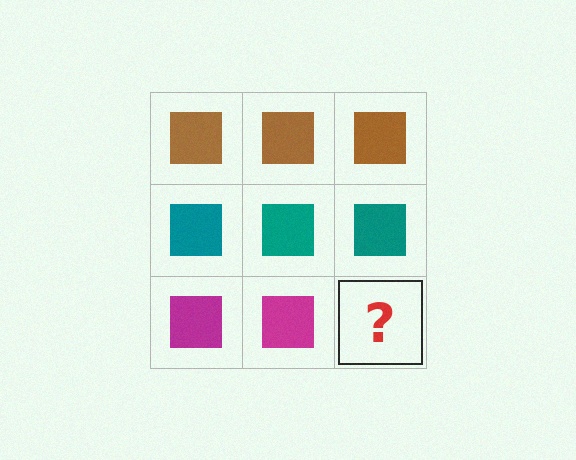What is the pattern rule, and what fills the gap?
The rule is that each row has a consistent color. The gap should be filled with a magenta square.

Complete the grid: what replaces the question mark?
The question mark should be replaced with a magenta square.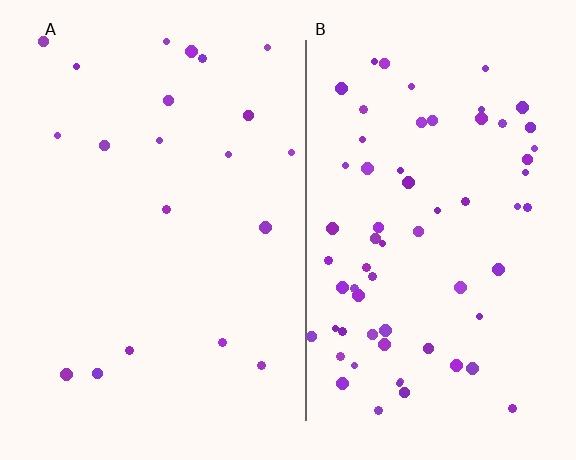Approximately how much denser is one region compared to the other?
Approximately 3.2× — region B over region A.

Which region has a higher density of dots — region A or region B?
B (the right).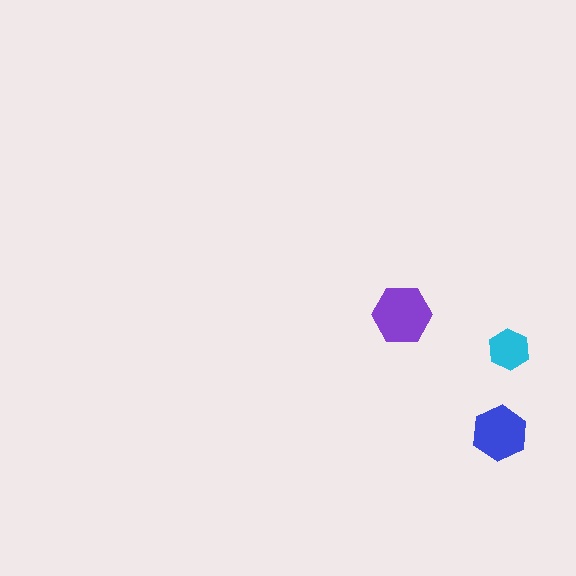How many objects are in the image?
There are 3 objects in the image.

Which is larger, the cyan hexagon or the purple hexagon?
The purple one.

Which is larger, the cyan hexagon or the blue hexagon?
The blue one.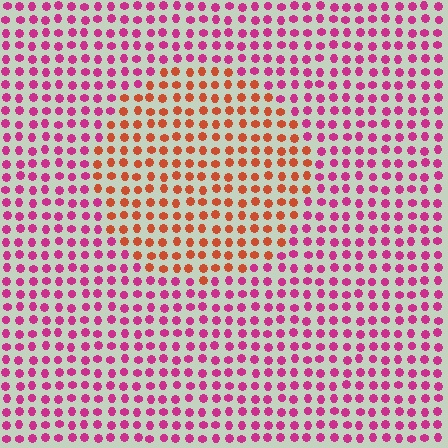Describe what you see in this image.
The image is filled with small magenta elements in a uniform arrangement. A circle-shaped region is visible where the elements are tinted to a slightly different hue, forming a subtle color boundary.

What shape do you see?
I see a circle.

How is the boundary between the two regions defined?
The boundary is defined purely by a slight shift in hue (about 48 degrees). Spacing, size, and orientation are identical on both sides.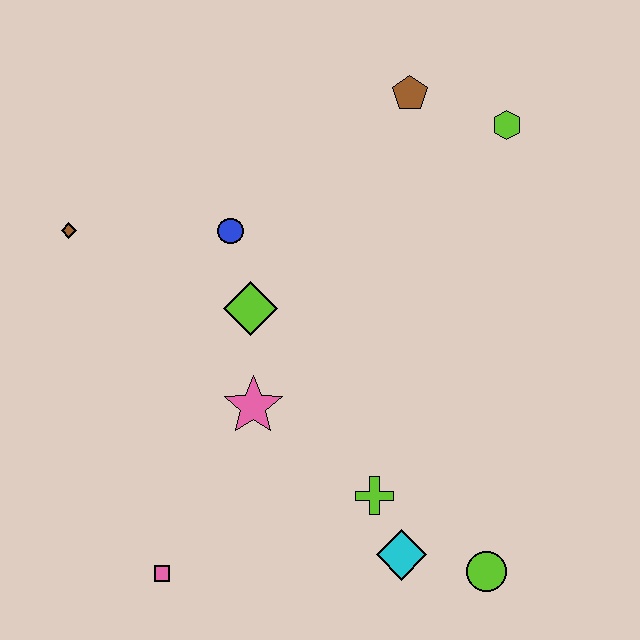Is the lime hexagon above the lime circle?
Yes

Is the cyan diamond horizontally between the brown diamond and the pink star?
No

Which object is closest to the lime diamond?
The blue circle is closest to the lime diamond.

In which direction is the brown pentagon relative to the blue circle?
The brown pentagon is to the right of the blue circle.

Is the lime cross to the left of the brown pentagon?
Yes